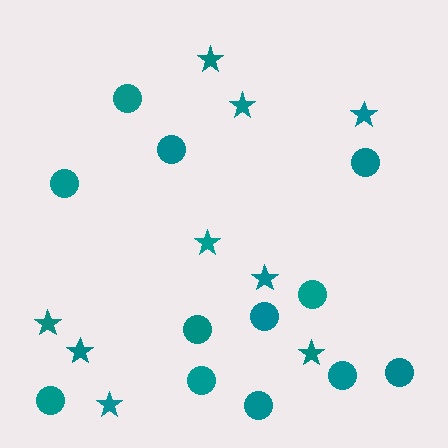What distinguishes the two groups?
There are 2 groups: one group of stars (9) and one group of circles (12).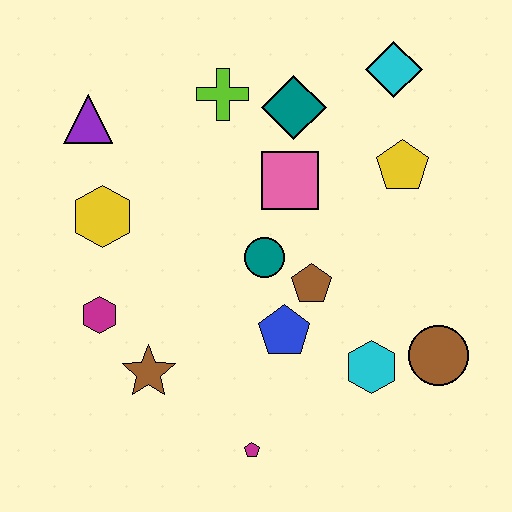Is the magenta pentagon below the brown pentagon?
Yes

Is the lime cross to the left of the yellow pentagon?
Yes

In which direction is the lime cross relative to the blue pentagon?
The lime cross is above the blue pentagon.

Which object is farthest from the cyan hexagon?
The purple triangle is farthest from the cyan hexagon.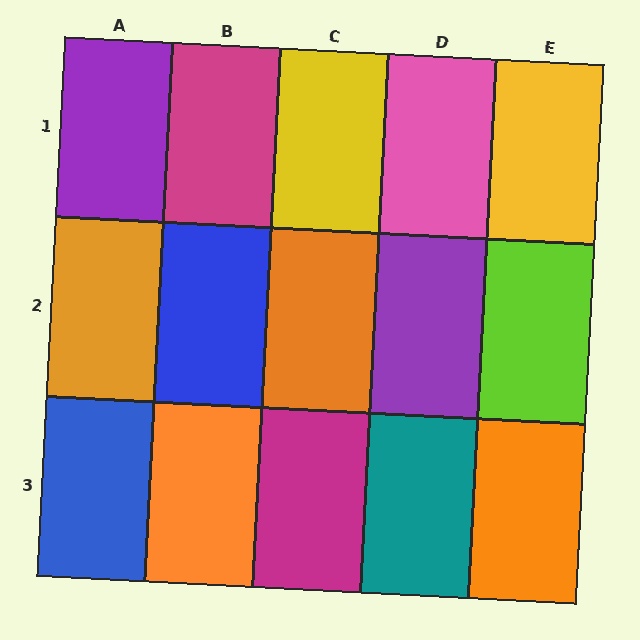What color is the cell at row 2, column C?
Orange.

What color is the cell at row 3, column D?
Teal.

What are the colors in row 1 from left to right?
Purple, magenta, yellow, pink, yellow.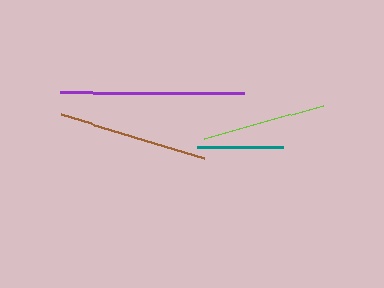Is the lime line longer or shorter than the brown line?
The brown line is longer than the lime line.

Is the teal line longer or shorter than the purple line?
The purple line is longer than the teal line.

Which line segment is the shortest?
The teal line is the shortest at approximately 87 pixels.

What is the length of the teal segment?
The teal segment is approximately 87 pixels long.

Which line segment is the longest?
The purple line is the longest at approximately 184 pixels.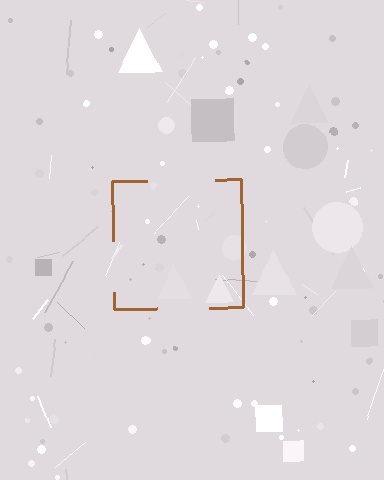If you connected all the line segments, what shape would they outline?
They would outline a square.